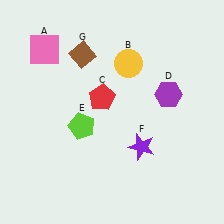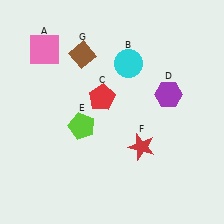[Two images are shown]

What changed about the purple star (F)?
In Image 1, F is purple. In Image 2, it changed to red.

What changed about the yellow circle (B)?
In Image 1, B is yellow. In Image 2, it changed to cyan.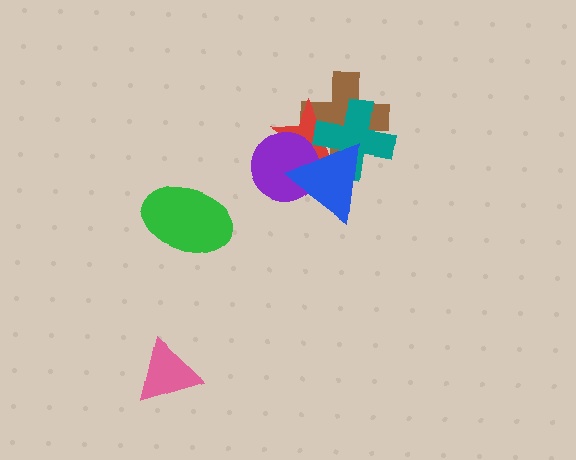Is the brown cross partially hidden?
Yes, it is partially covered by another shape.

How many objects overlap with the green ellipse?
0 objects overlap with the green ellipse.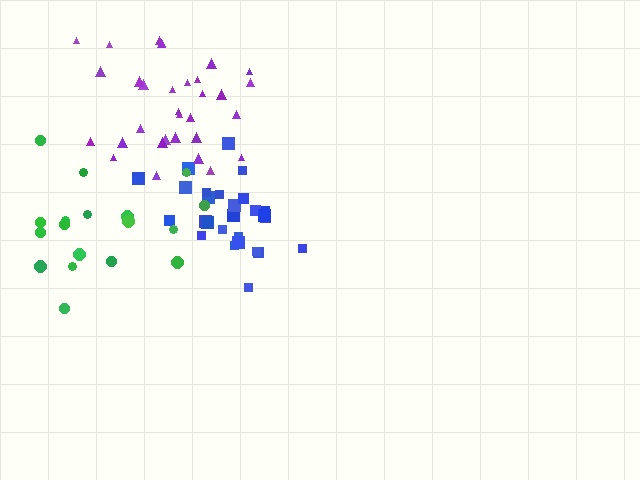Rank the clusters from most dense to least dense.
blue, purple, green.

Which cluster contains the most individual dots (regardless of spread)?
Purple (32).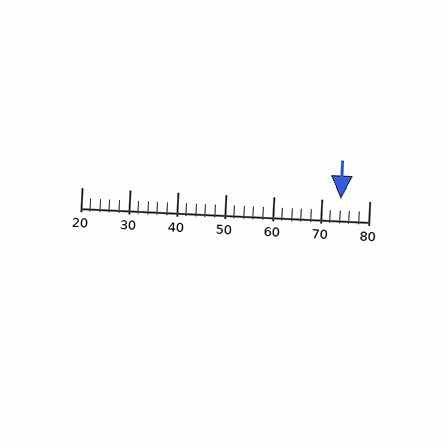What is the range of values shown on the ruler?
The ruler shows values from 20 to 80.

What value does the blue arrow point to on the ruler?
The blue arrow points to approximately 74.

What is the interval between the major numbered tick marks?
The major tick marks are spaced 10 units apart.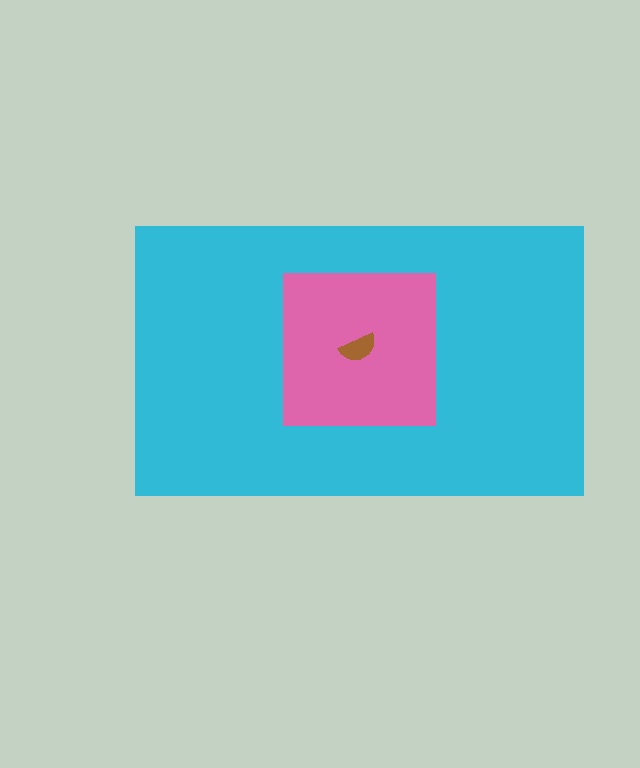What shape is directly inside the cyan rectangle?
The pink square.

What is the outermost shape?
The cyan rectangle.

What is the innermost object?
The brown semicircle.